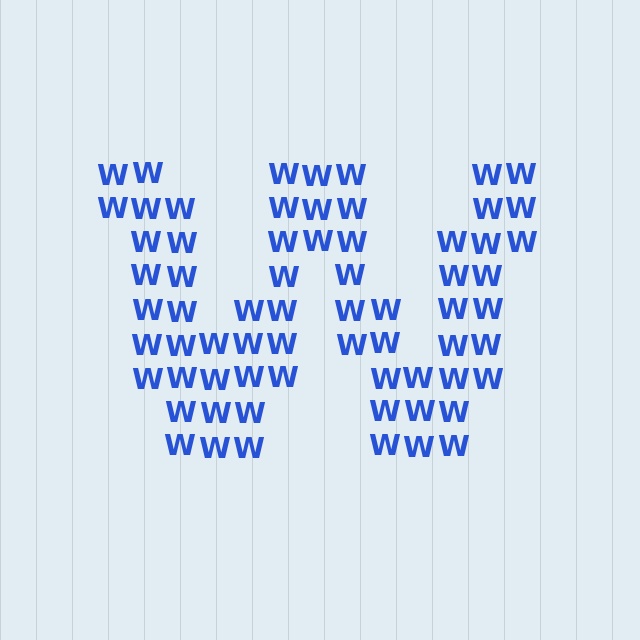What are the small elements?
The small elements are letter W's.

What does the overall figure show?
The overall figure shows the letter W.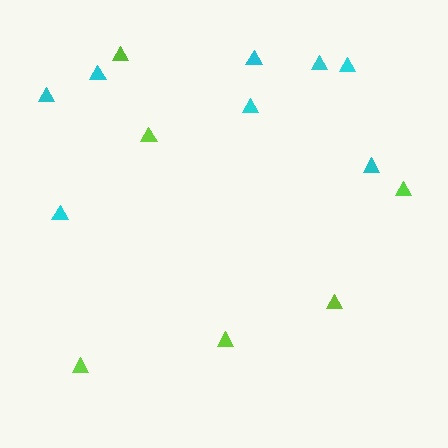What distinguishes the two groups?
There are 2 groups: one group of cyan triangles (8) and one group of lime triangles (6).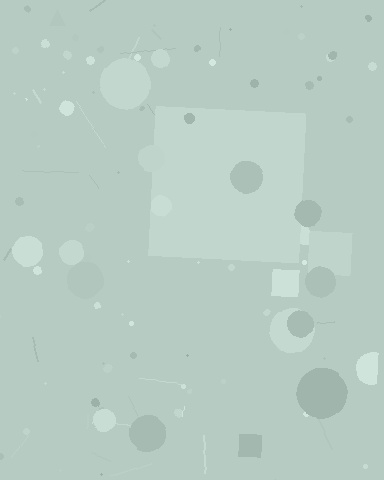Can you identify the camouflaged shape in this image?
The camouflaged shape is a square.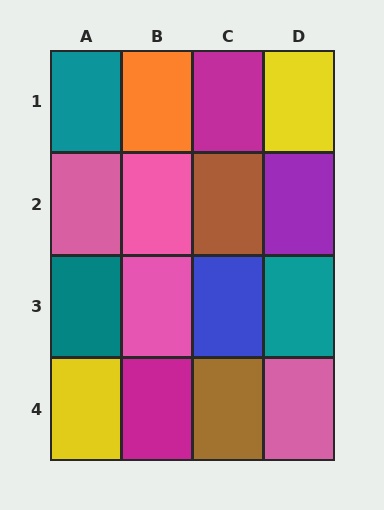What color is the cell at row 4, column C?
Brown.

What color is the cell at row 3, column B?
Pink.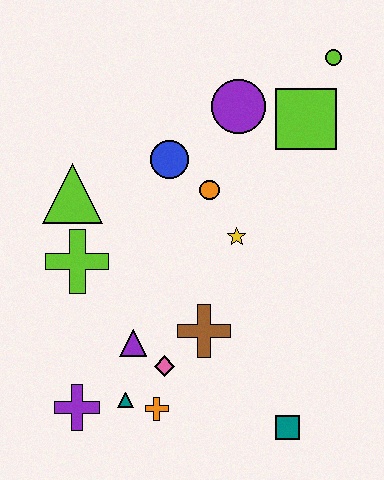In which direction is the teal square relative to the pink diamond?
The teal square is to the right of the pink diamond.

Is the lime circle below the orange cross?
No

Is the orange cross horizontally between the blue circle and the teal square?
No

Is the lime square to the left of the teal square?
No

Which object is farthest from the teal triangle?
The lime circle is farthest from the teal triangle.